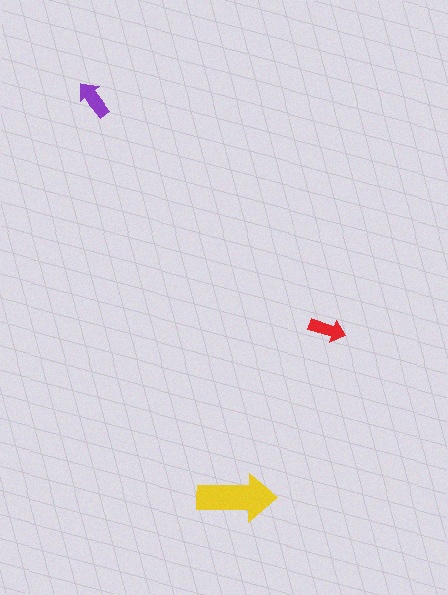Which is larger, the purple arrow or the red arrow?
The purple one.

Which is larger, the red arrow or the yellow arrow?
The yellow one.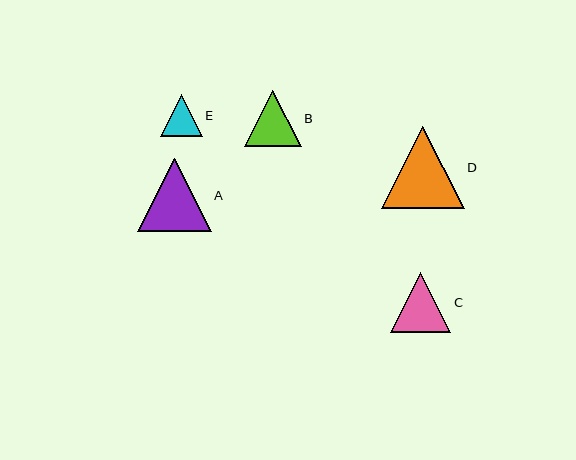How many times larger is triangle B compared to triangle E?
Triangle B is approximately 1.4 times the size of triangle E.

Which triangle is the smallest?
Triangle E is the smallest with a size of approximately 42 pixels.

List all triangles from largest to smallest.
From largest to smallest: D, A, C, B, E.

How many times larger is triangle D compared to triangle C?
Triangle D is approximately 1.4 times the size of triangle C.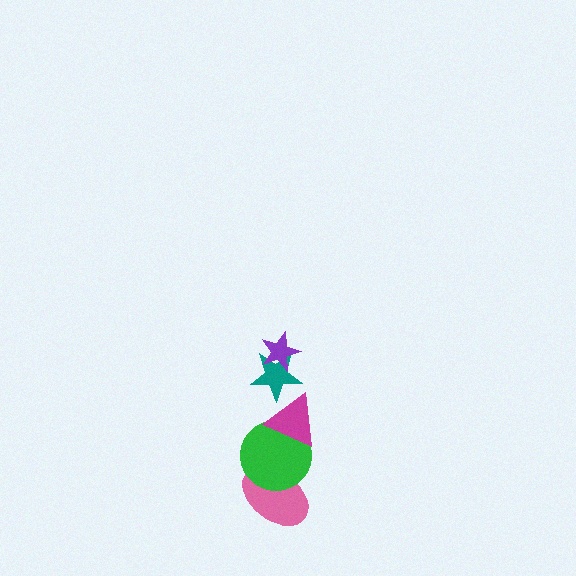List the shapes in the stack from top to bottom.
From top to bottom: the purple star, the teal star, the magenta triangle, the green circle, the pink ellipse.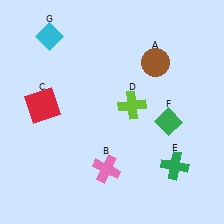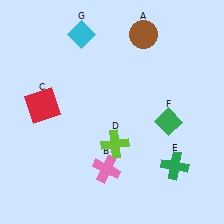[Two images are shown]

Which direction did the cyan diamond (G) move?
The cyan diamond (G) moved right.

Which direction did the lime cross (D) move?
The lime cross (D) moved down.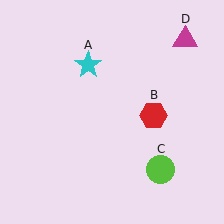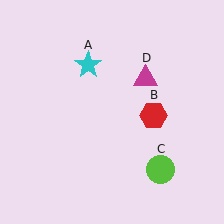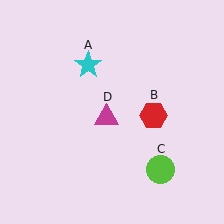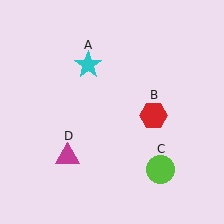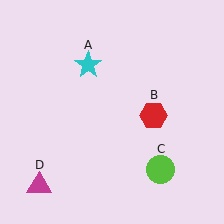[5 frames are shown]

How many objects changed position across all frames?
1 object changed position: magenta triangle (object D).